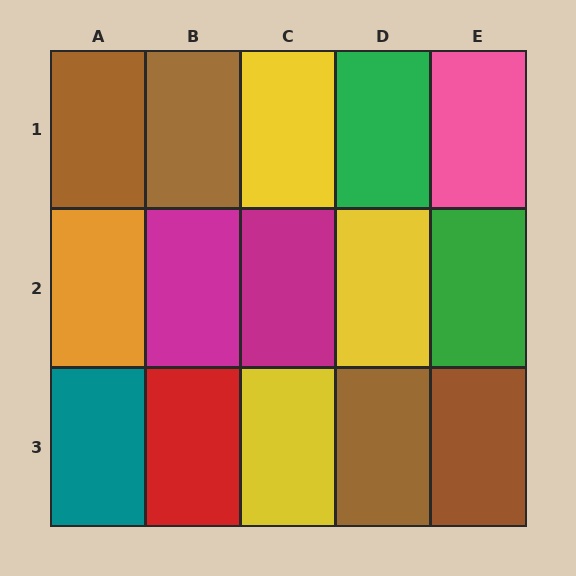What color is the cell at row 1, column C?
Yellow.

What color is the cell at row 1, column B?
Brown.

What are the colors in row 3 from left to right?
Teal, red, yellow, brown, brown.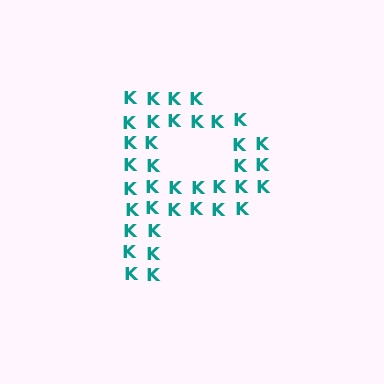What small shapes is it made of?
It is made of small letter K's.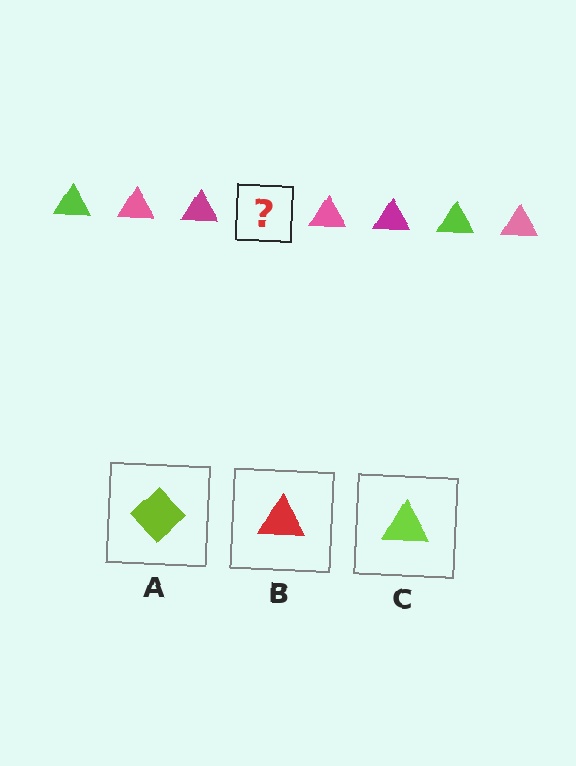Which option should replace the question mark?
Option C.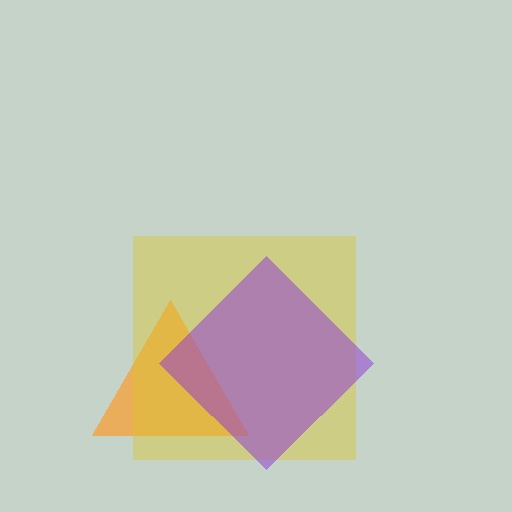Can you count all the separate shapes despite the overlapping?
Yes, there are 3 separate shapes.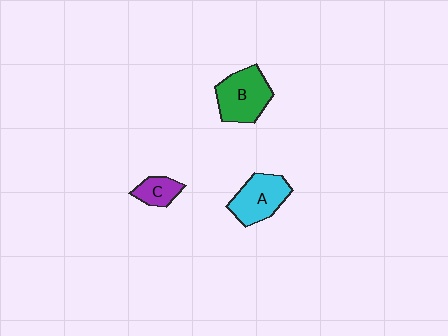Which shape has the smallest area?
Shape C (purple).